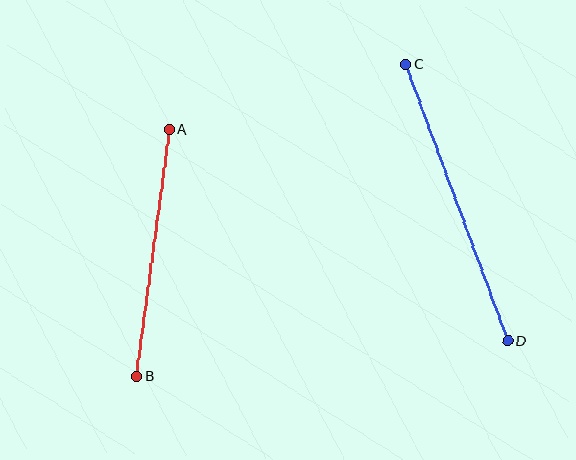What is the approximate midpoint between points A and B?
The midpoint is at approximately (153, 253) pixels.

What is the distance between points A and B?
The distance is approximately 249 pixels.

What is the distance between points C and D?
The distance is approximately 295 pixels.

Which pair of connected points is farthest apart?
Points C and D are farthest apart.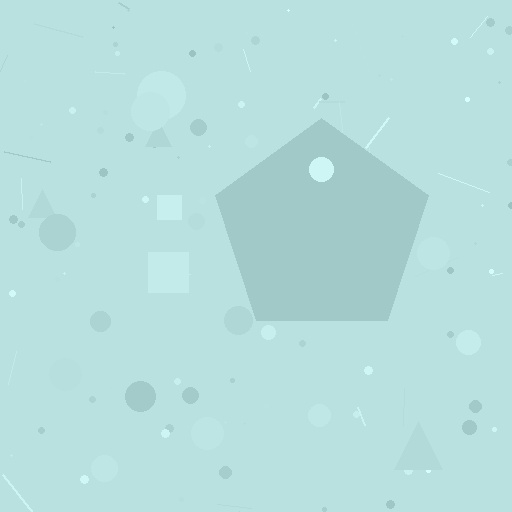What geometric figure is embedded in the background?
A pentagon is embedded in the background.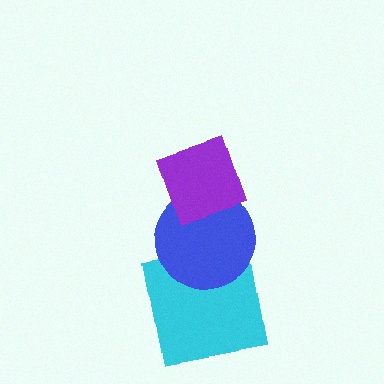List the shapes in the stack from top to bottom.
From top to bottom: the purple diamond, the blue circle, the cyan square.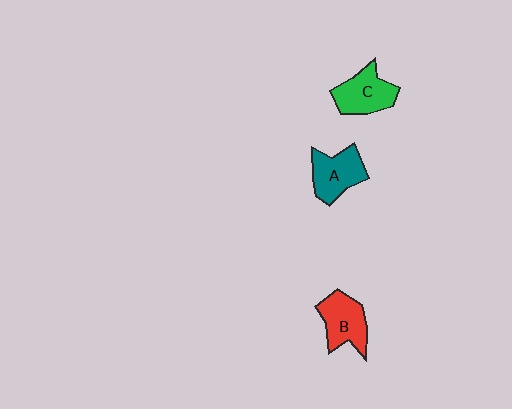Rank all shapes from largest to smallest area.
From largest to smallest: C (green), B (red), A (teal).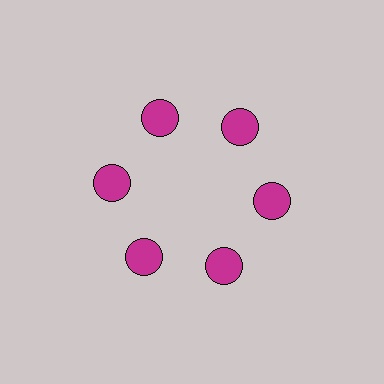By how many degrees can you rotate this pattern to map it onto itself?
The pattern maps onto itself every 60 degrees of rotation.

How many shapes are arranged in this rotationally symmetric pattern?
There are 6 shapes, arranged in 6 groups of 1.